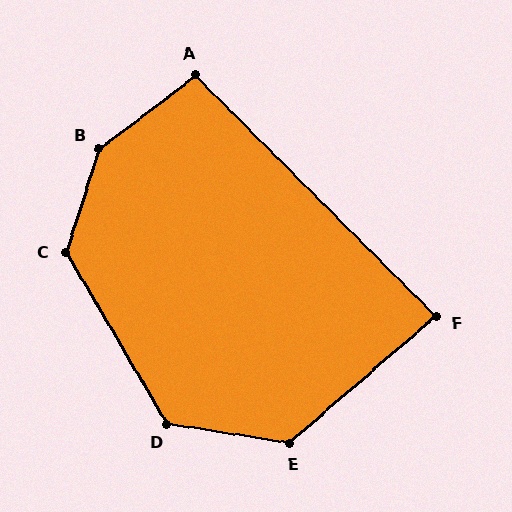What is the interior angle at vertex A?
Approximately 98 degrees (obtuse).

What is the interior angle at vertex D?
Approximately 129 degrees (obtuse).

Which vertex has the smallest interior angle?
F, at approximately 86 degrees.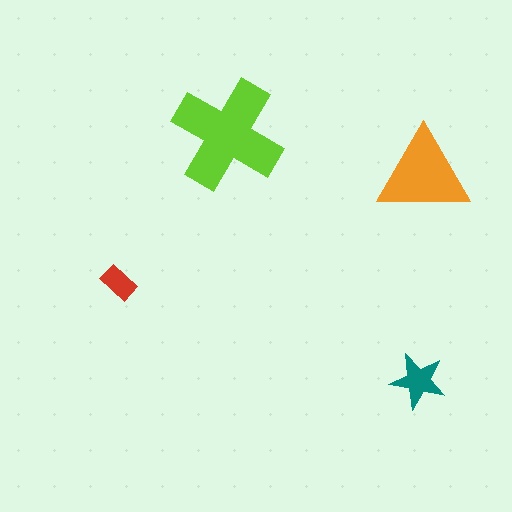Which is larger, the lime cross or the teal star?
The lime cross.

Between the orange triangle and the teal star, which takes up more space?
The orange triangle.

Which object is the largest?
The lime cross.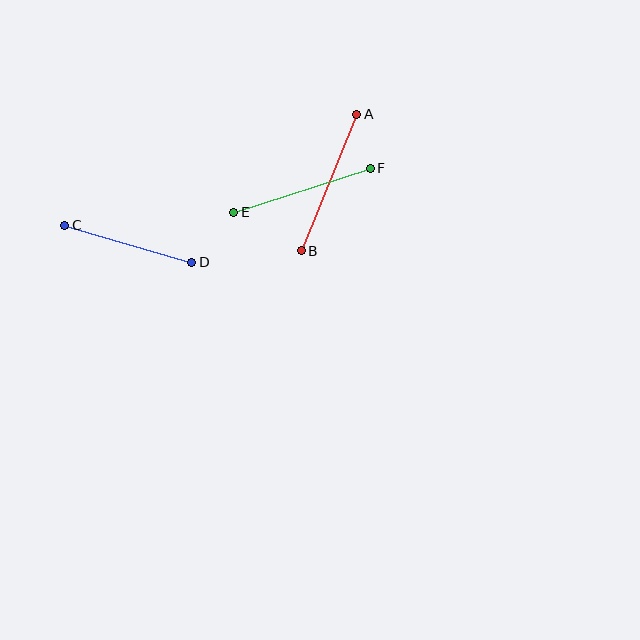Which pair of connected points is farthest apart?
Points A and B are farthest apart.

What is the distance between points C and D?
The distance is approximately 133 pixels.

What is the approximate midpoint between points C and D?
The midpoint is at approximately (128, 244) pixels.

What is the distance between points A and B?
The distance is approximately 148 pixels.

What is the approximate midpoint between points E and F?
The midpoint is at approximately (302, 190) pixels.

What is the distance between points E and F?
The distance is approximately 144 pixels.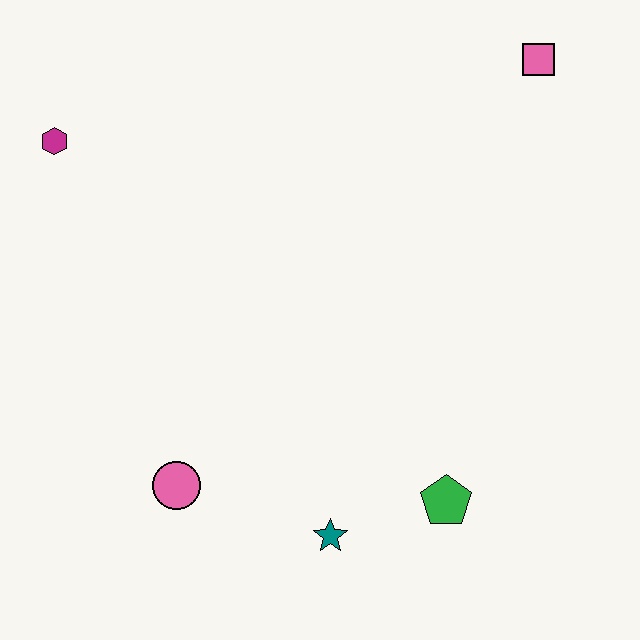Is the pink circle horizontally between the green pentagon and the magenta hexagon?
Yes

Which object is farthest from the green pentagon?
The magenta hexagon is farthest from the green pentagon.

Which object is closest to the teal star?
The green pentagon is closest to the teal star.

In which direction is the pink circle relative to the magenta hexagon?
The pink circle is below the magenta hexagon.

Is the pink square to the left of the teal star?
No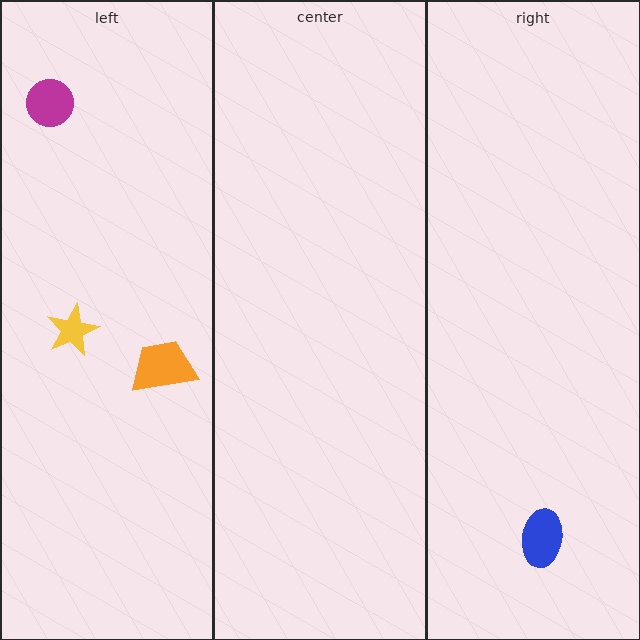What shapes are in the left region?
The yellow star, the orange trapezoid, the magenta circle.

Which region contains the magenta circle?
The left region.